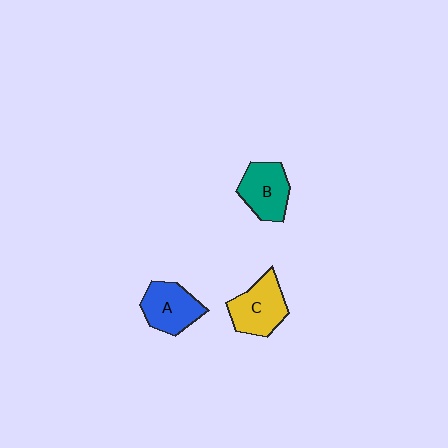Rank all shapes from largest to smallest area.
From largest to smallest: C (yellow), A (blue), B (teal).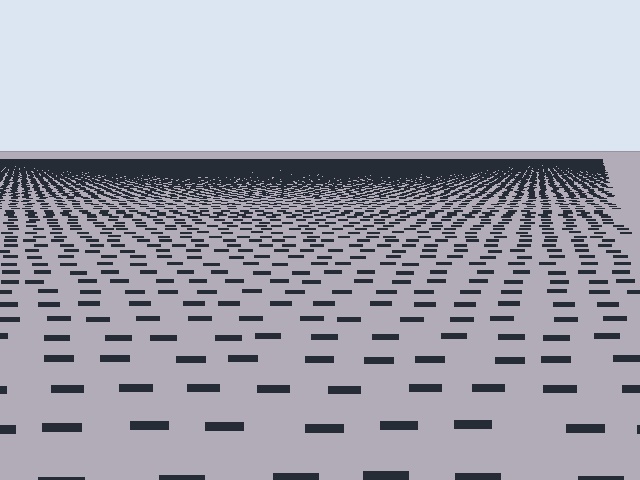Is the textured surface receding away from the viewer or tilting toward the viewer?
The surface is receding away from the viewer. Texture elements get smaller and denser toward the top.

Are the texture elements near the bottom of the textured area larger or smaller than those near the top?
Larger. Near the bottom, elements are closer to the viewer and appear at a bigger on-screen size.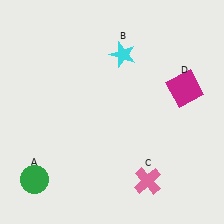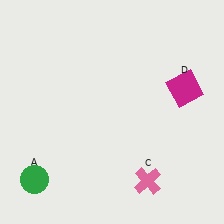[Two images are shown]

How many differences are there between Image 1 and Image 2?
There is 1 difference between the two images.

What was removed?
The cyan star (B) was removed in Image 2.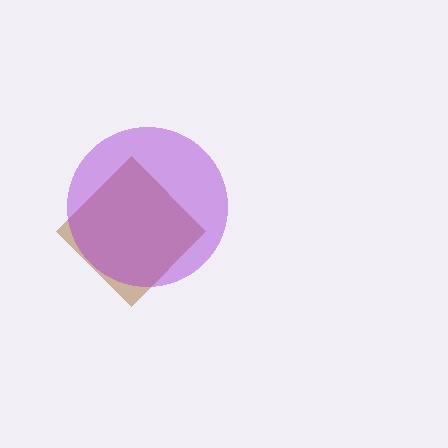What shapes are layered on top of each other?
The layered shapes are: a brown diamond, a purple circle.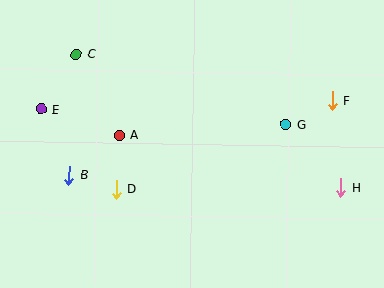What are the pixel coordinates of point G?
Point G is at (286, 124).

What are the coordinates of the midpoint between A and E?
The midpoint between A and E is at (80, 122).